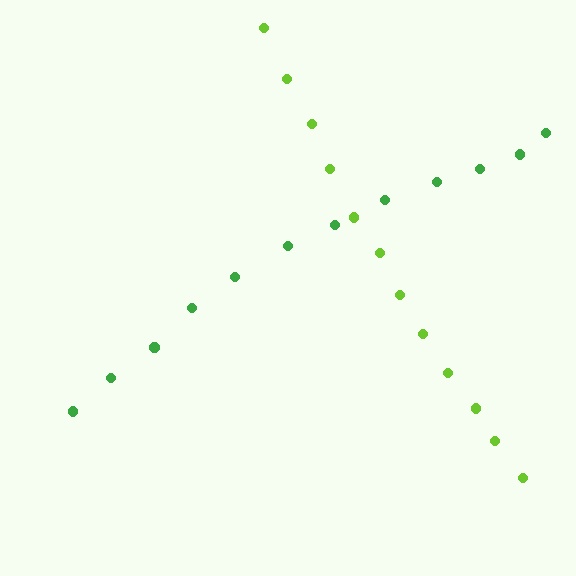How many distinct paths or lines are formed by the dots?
There are 2 distinct paths.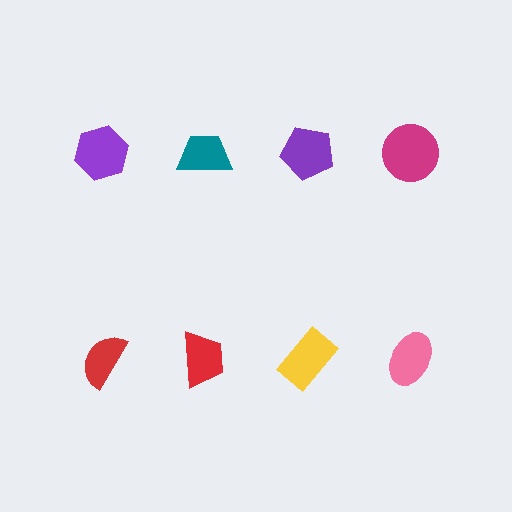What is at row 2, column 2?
A red trapezoid.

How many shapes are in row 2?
4 shapes.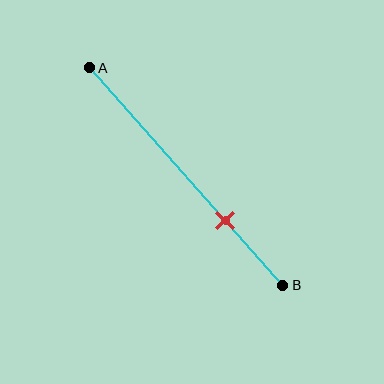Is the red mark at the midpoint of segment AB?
No, the mark is at about 70% from A, not at the 50% midpoint.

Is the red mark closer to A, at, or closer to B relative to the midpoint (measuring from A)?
The red mark is closer to point B than the midpoint of segment AB.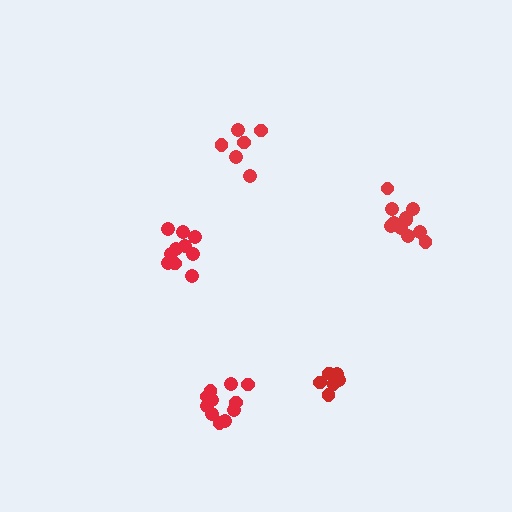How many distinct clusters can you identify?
There are 5 distinct clusters.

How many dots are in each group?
Group 1: 10 dots, Group 2: 11 dots, Group 3: 6 dots, Group 4: 6 dots, Group 5: 11 dots (44 total).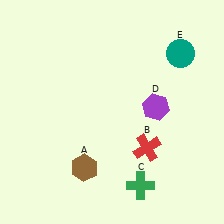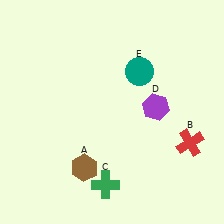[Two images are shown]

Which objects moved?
The objects that moved are: the red cross (B), the green cross (C), the teal circle (E).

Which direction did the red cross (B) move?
The red cross (B) moved right.